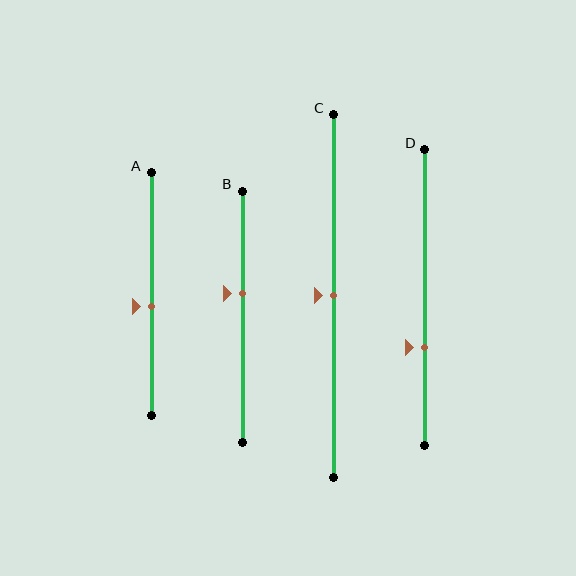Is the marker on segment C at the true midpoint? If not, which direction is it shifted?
Yes, the marker on segment C is at the true midpoint.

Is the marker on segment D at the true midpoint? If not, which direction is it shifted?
No, the marker on segment D is shifted downward by about 17% of the segment length.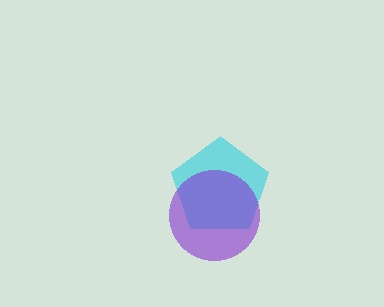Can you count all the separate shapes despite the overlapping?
Yes, there are 2 separate shapes.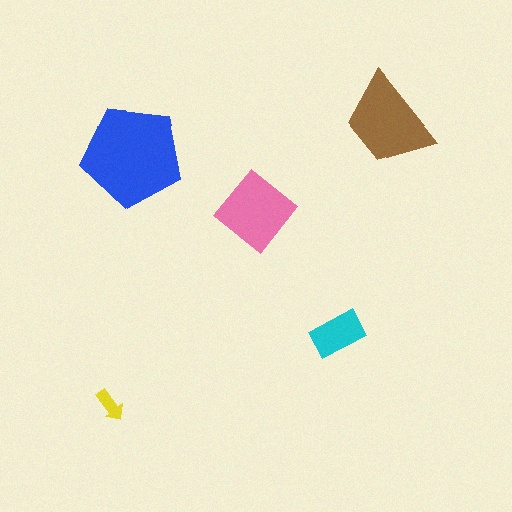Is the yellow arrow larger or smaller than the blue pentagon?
Smaller.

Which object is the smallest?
The yellow arrow.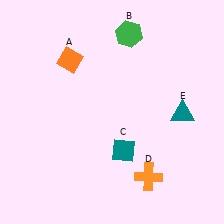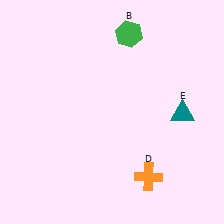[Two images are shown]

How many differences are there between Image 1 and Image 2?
There are 2 differences between the two images.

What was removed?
The orange diamond (A), the teal diamond (C) were removed in Image 2.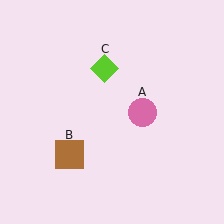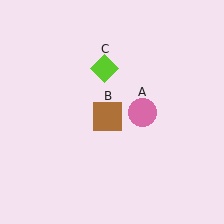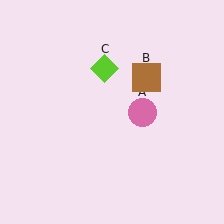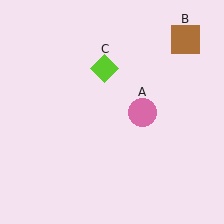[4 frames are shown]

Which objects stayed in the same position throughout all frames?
Pink circle (object A) and lime diamond (object C) remained stationary.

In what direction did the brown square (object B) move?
The brown square (object B) moved up and to the right.